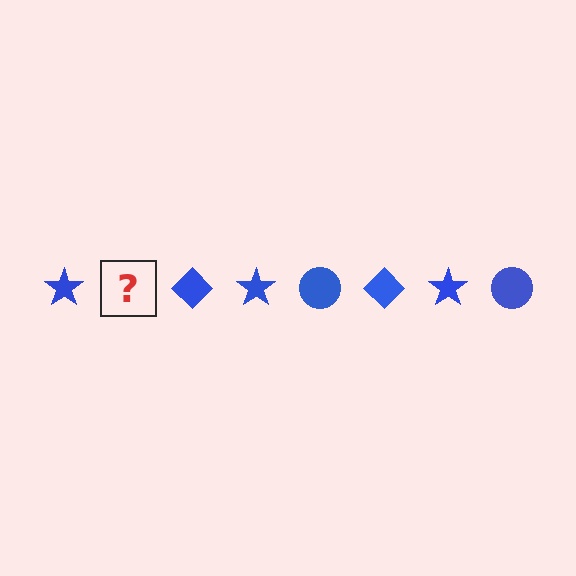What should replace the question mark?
The question mark should be replaced with a blue circle.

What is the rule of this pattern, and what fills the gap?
The rule is that the pattern cycles through star, circle, diamond shapes in blue. The gap should be filled with a blue circle.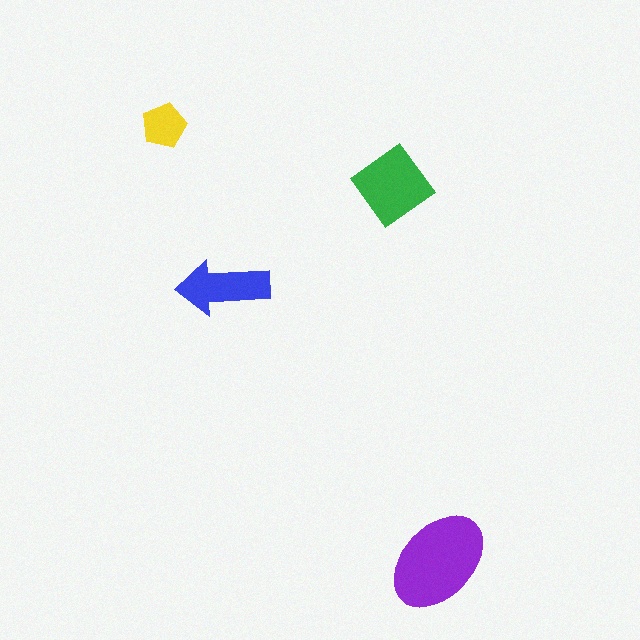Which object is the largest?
The purple ellipse.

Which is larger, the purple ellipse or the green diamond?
The purple ellipse.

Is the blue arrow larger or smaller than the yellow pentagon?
Larger.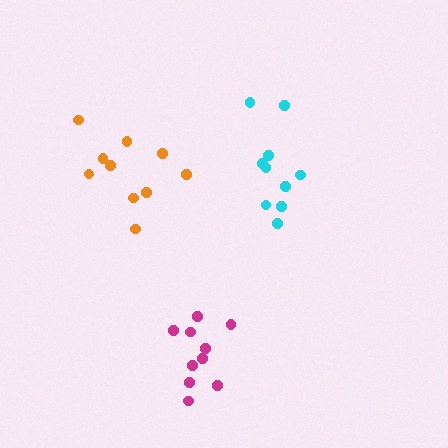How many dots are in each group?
Group 1: 10 dots, Group 2: 10 dots, Group 3: 10 dots (30 total).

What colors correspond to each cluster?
The clusters are colored: cyan, orange, magenta.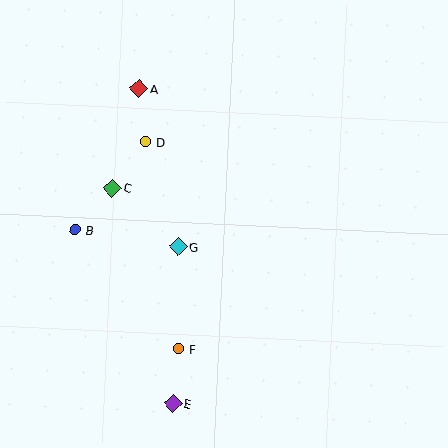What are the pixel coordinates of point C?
Point C is at (112, 188).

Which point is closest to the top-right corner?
Point A is closest to the top-right corner.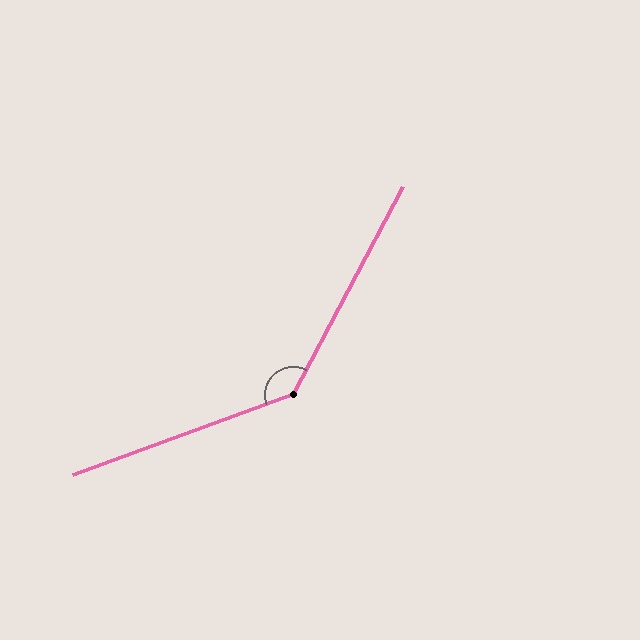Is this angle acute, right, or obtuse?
It is obtuse.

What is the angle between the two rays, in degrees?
Approximately 138 degrees.